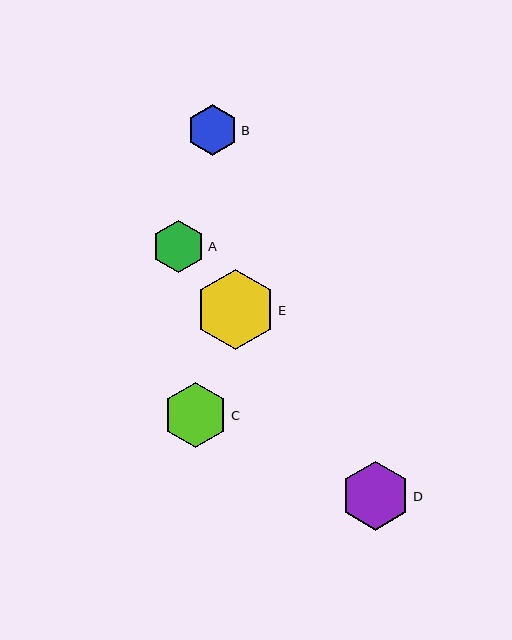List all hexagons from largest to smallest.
From largest to smallest: E, D, C, A, B.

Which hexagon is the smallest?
Hexagon B is the smallest with a size of approximately 51 pixels.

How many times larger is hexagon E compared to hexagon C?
Hexagon E is approximately 1.2 times the size of hexagon C.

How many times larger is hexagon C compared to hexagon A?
Hexagon C is approximately 1.2 times the size of hexagon A.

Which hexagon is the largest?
Hexagon E is the largest with a size of approximately 80 pixels.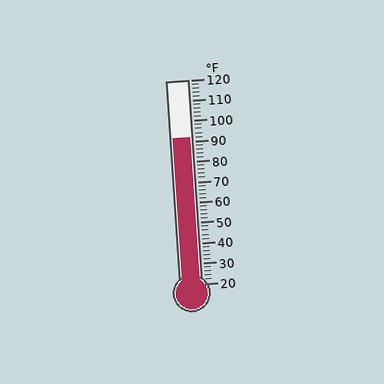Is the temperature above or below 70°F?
The temperature is above 70°F.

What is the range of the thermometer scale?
The thermometer scale ranges from 20°F to 120°F.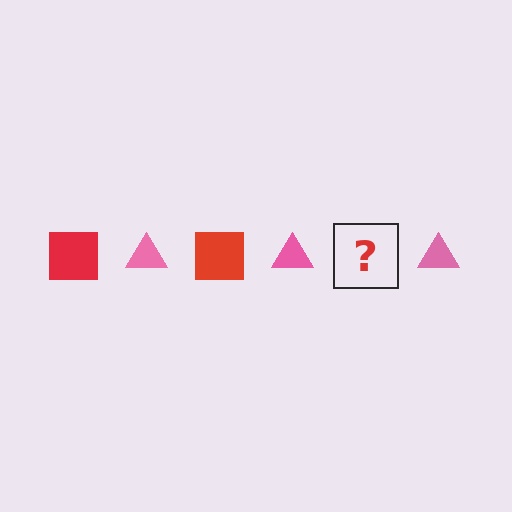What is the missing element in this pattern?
The missing element is a red square.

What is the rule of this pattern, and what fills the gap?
The rule is that the pattern alternates between red square and pink triangle. The gap should be filled with a red square.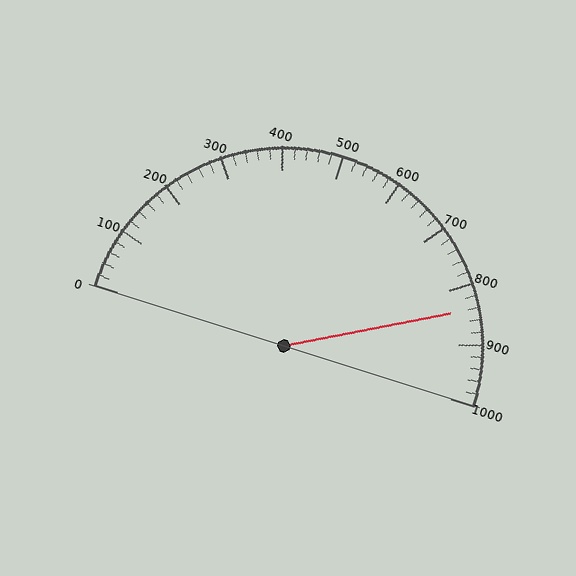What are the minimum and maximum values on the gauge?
The gauge ranges from 0 to 1000.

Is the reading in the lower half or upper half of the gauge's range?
The reading is in the upper half of the range (0 to 1000).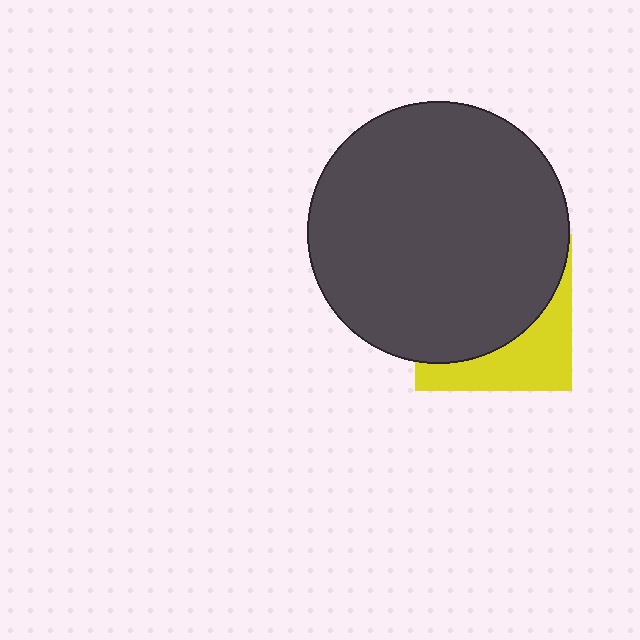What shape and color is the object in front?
The object in front is a dark gray circle.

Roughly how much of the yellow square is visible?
A small part of it is visible (roughly 33%).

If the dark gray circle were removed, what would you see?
You would see the complete yellow square.